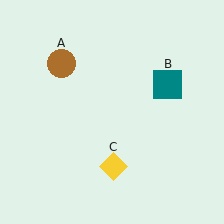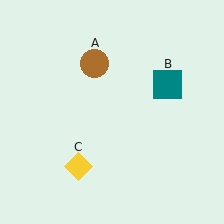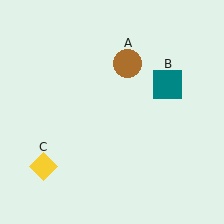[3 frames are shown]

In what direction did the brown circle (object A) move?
The brown circle (object A) moved right.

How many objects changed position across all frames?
2 objects changed position: brown circle (object A), yellow diamond (object C).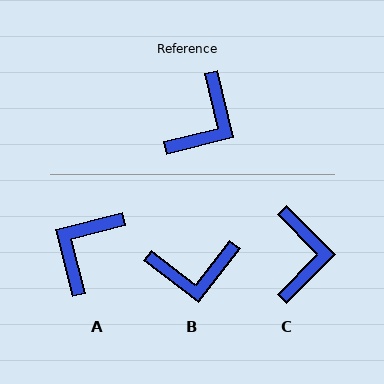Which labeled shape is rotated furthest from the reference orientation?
A, about 179 degrees away.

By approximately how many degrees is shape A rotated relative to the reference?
Approximately 179 degrees clockwise.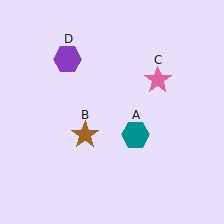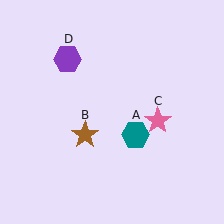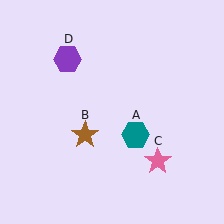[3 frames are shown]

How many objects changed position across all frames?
1 object changed position: pink star (object C).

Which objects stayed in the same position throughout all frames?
Teal hexagon (object A) and brown star (object B) and purple hexagon (object D) remained stationary.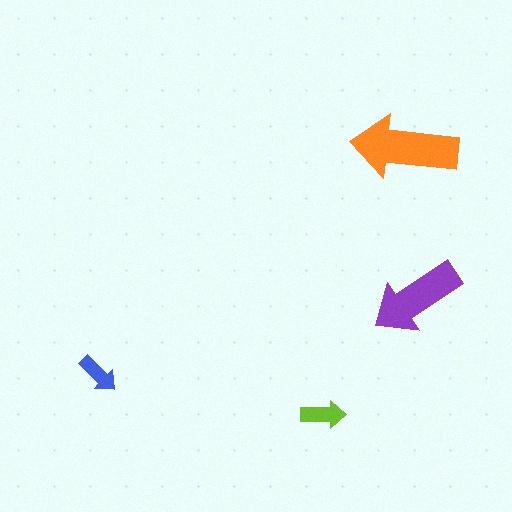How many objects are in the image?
There are 4 objects in the image.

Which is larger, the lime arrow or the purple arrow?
The purple one.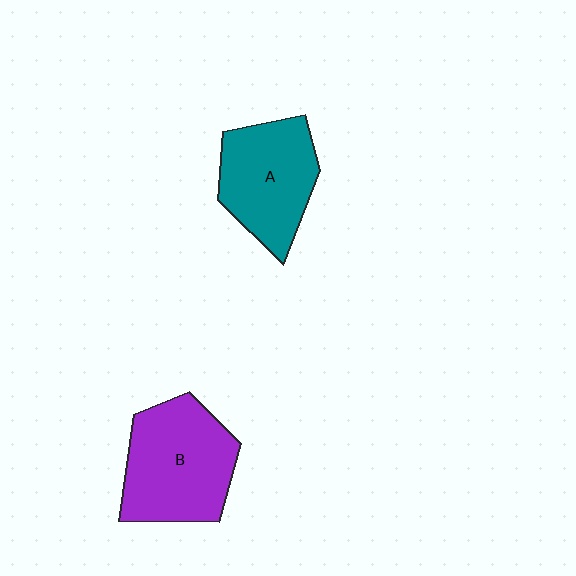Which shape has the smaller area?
Shape A (teal).